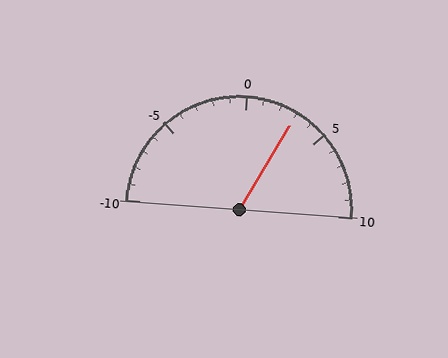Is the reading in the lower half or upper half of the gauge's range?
The reading is in the upper half of the range (-10 to 10).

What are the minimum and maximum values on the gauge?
The gauge ranges from -10 to 10.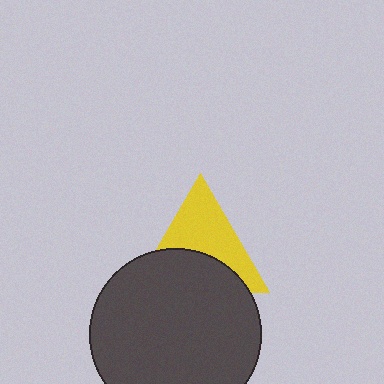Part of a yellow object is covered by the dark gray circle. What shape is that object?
It is a triangle.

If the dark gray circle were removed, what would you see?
You would see the complete yellow triangle.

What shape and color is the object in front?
The object in front is a dark gray circle.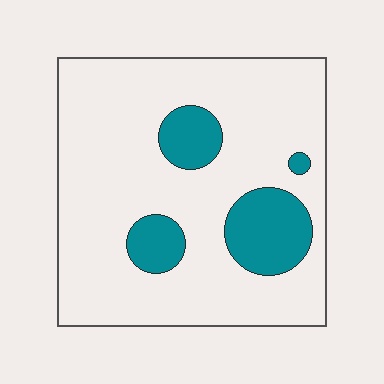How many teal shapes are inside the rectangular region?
4.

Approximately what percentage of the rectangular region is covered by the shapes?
Approximately 15%.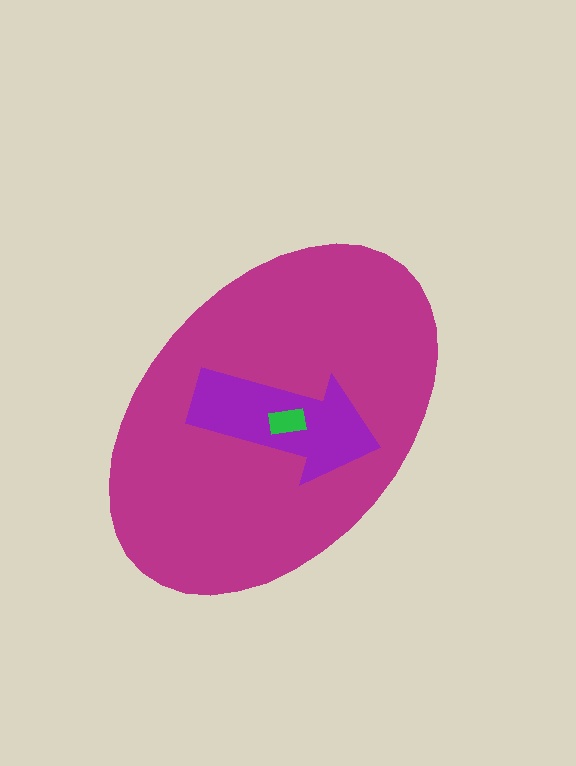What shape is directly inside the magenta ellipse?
The purple arrow.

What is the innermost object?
The green rectangle.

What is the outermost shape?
The magenta ellipse.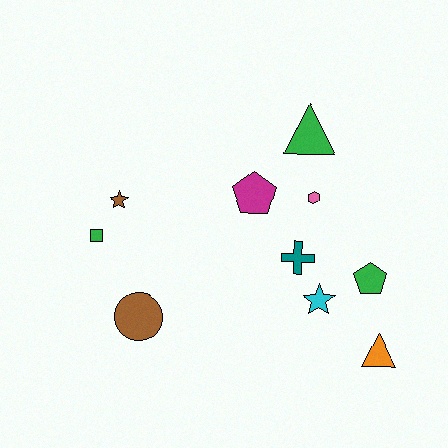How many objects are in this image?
There are 10 objects.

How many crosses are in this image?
There is 1 cross.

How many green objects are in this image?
There are 3 green objects.